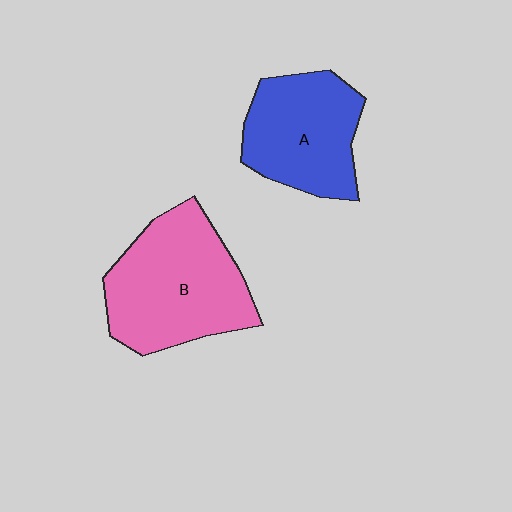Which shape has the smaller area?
Shape A (blue).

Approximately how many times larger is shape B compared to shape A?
Approximately 1.3 times.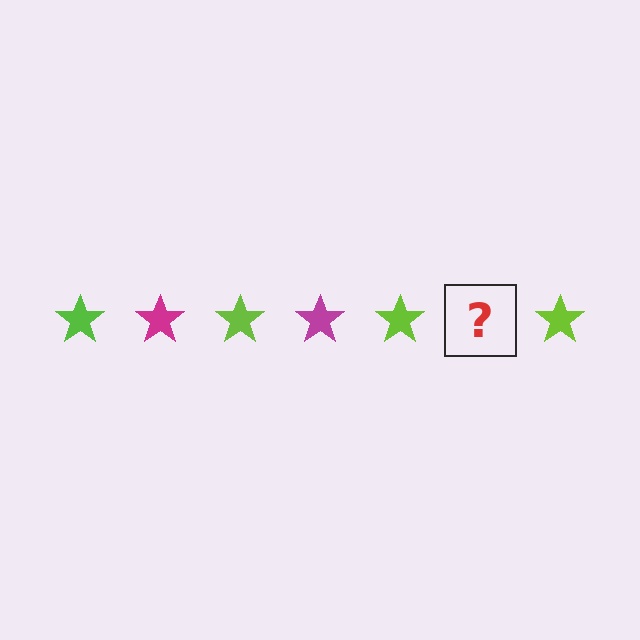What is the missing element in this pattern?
The missing element is a magenta star.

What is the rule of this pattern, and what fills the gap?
The rule is that the pattern cycles through lime, magenta stars. The gap should be filled with a magenta star.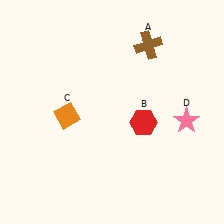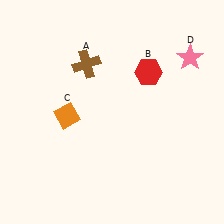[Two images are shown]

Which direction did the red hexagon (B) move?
The red hexagon (B) moved up.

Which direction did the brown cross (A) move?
The brown cross (A) moved left.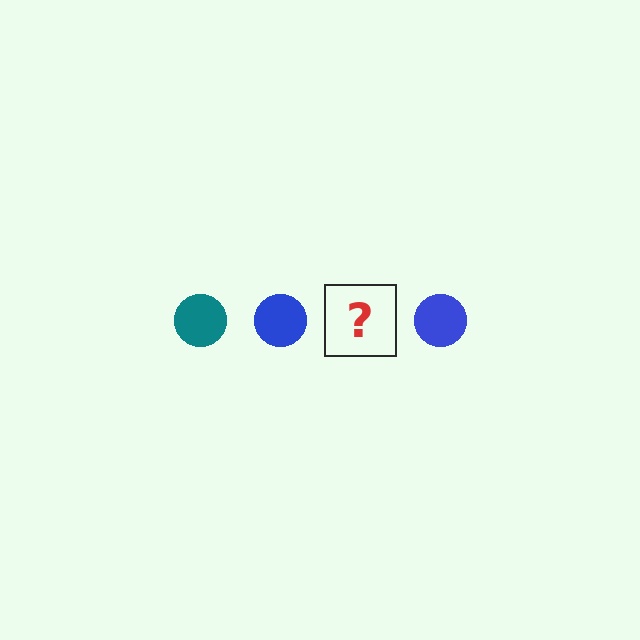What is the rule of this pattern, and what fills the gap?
The rule is that the pattern cycles through teal, blue circles. The gap should be filled with a teal circle.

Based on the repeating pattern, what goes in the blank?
The blank should be a teal circle.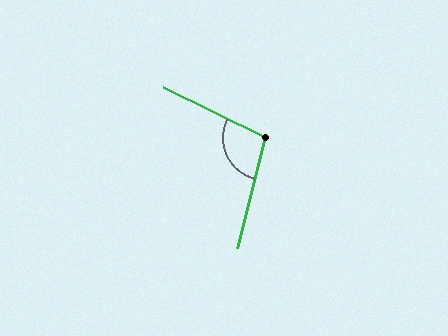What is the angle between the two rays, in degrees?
Approximately 102 degrees.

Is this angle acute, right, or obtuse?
It is obtuse.